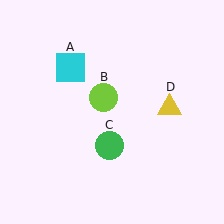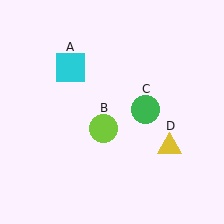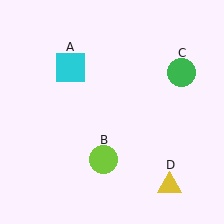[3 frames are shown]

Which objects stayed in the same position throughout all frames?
Cyan square (object A) remained stationary.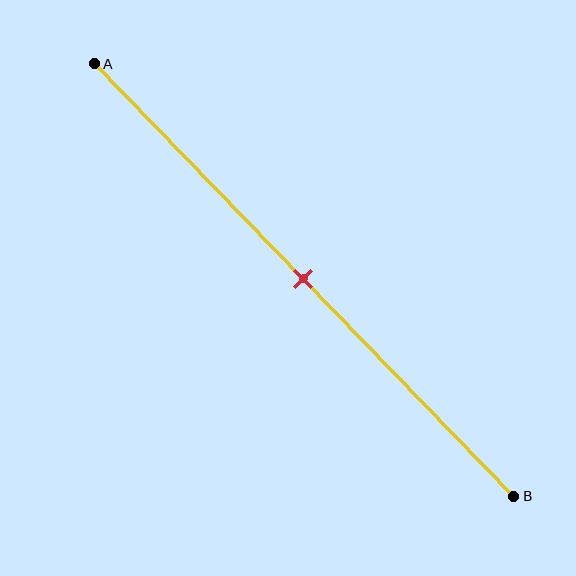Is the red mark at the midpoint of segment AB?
Yes, the mark is approximately at the midpoint.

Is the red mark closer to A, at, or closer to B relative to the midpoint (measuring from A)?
The red mark is approximately at the midpoint of segment AB.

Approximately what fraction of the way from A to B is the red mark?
The red mark is approximately 50% of the way from A to B.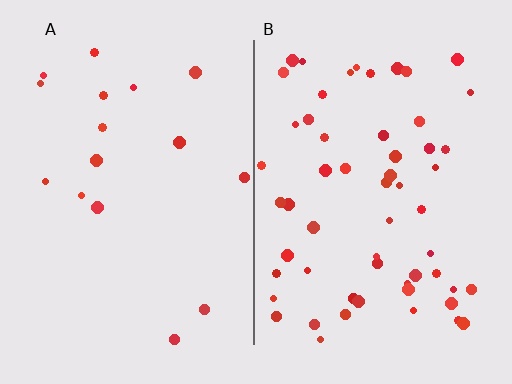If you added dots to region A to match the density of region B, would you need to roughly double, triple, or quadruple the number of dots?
Approximately quadruple.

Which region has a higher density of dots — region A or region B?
B (the right).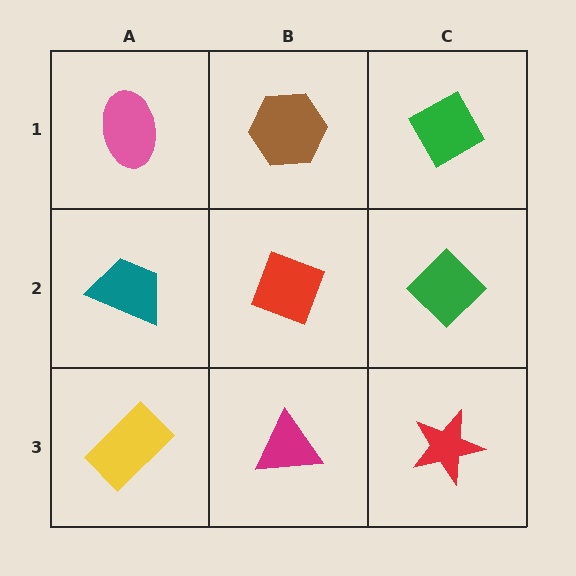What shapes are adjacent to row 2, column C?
A green diamond (row 1, column C), a red star (row 3, column C), a red diamond (row 2, column B).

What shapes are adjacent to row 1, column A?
A teal trapezoid (row 2, column A), a brown hexagon (row 1, column B).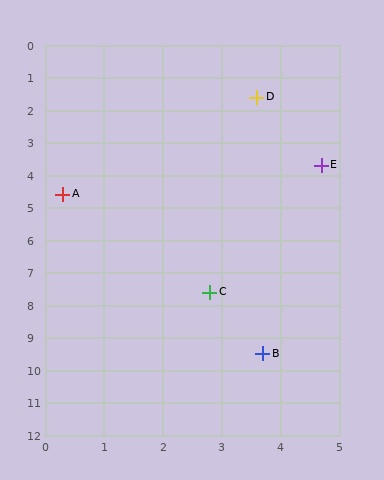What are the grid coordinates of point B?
Point B is at approximately (3.7, 9.5).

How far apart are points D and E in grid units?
Points D and E are about 2.4 grid units apart.